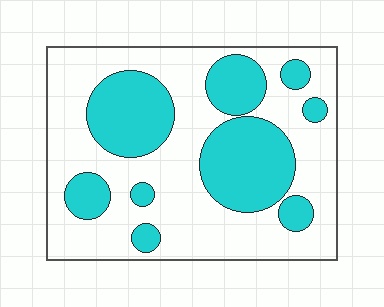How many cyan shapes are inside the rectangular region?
9.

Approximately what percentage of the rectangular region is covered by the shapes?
Approximately 35%.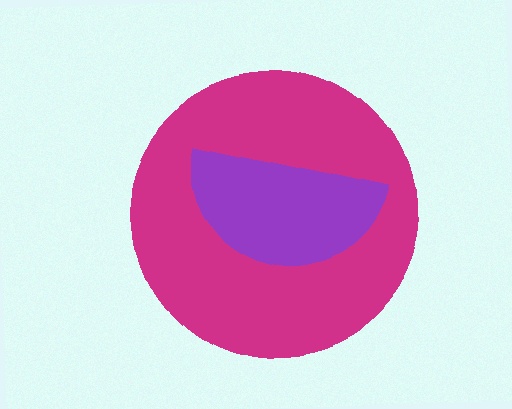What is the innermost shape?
The purple semicircle.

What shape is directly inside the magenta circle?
The purple semicircle.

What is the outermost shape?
The magenta circle.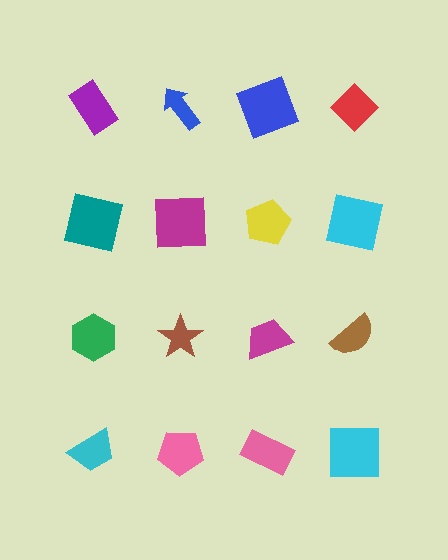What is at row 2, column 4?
A cyan square.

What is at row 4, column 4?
A cyan square.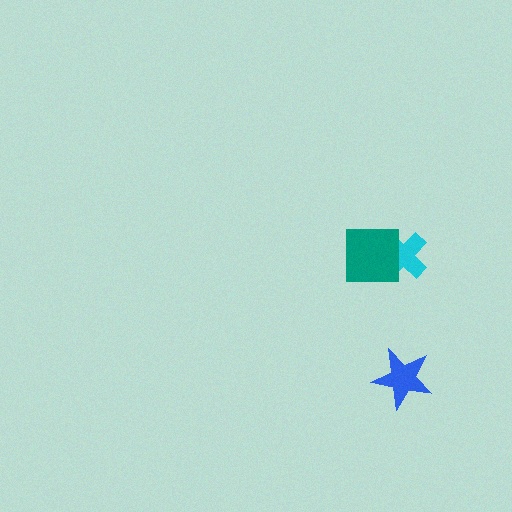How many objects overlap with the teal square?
1 object overlaps with the teal square.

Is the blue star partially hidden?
No, no other shape covers it.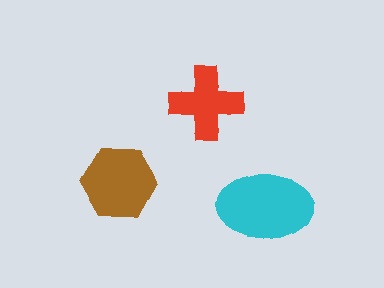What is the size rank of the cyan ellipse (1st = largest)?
1st.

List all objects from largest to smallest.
The cyan ellipse, the brown hexagon, the red cross.